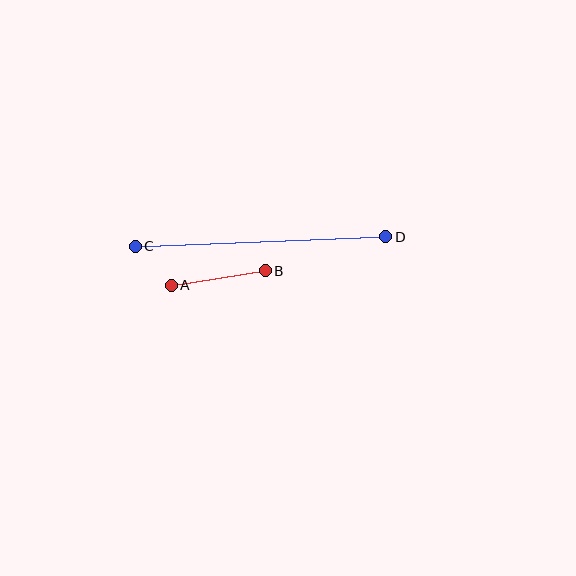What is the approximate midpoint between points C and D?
The midpoint is at approximately (261, 241) pixels.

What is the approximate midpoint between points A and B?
The midpoint is at approximately (218, 278) pixels.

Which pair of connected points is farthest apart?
Points C and D are farthest apart.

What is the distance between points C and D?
The distance is approximately 250 pixels.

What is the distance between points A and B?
The distance is approximately 95 pixels.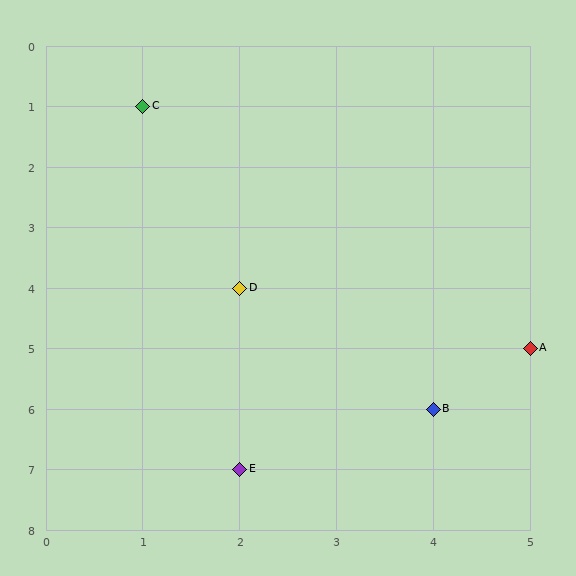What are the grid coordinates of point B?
Point B is at grid coordinates (4, 6).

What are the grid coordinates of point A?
Point A is at grid coordinates (5, 5).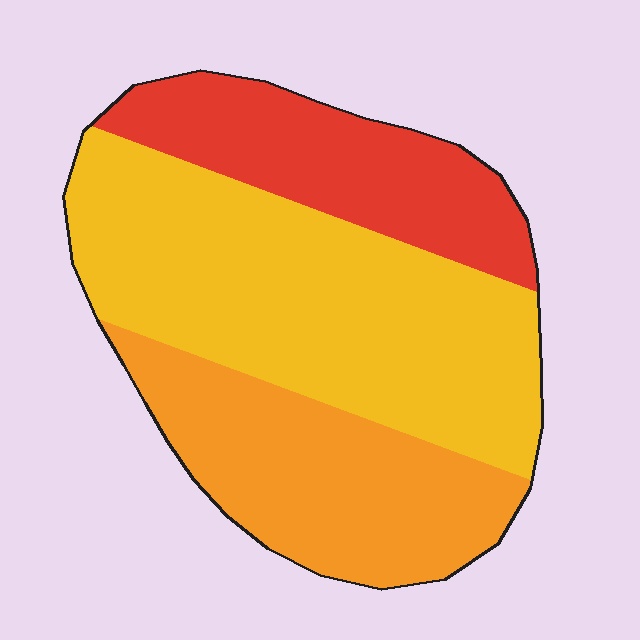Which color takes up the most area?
Yellow, at roughly 50%.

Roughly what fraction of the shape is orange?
Orange covers roughly 30% of the shape.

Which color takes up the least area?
Red, at roughly 25%.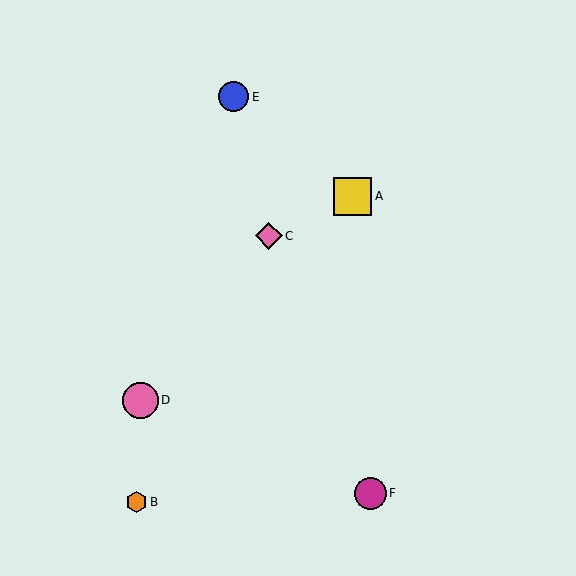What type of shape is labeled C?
Shape C is a pink diamond.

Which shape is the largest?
The yellow square (labeled A) is the largest.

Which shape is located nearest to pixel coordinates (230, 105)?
The blue circle (labeled E) at (234, 97) is nearest to that location.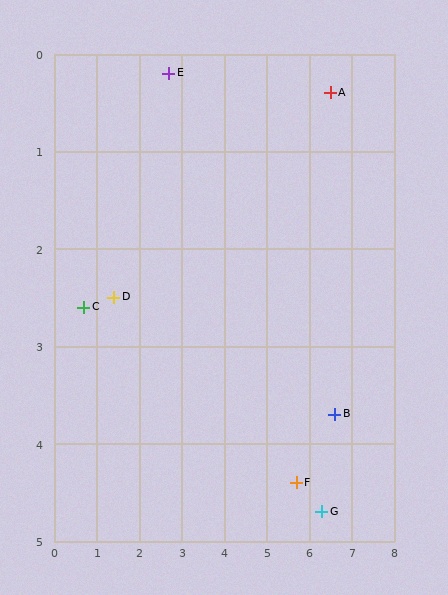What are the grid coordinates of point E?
Point E is at approximately (2.7, 0.2).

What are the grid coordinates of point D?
Point D is at approximately (1.4, 2.5).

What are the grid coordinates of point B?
Point B is at approximately (6.6, 3.7).